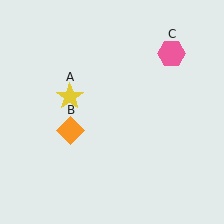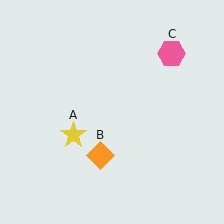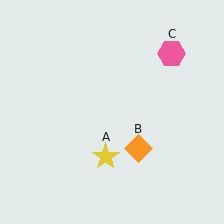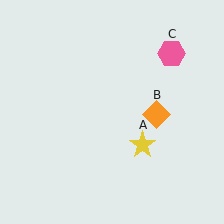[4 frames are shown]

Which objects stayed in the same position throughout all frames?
Pink hexagon (object C) remained stationary.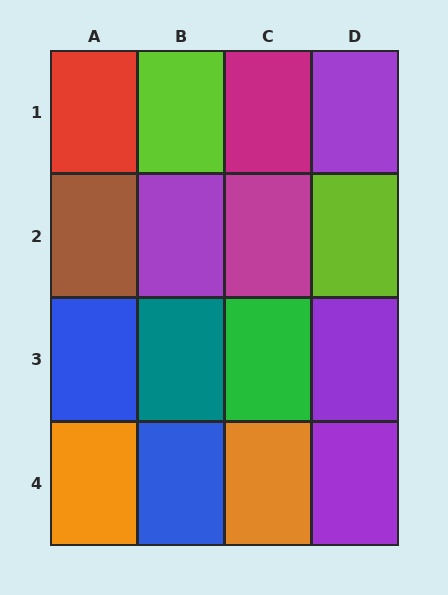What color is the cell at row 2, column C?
Magenta.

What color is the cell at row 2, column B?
Purple.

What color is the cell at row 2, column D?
Lime.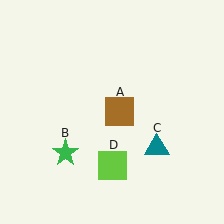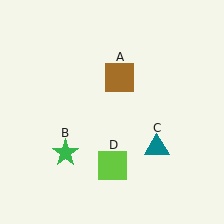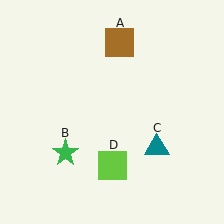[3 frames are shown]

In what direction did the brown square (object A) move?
The brown square (object A) moved up.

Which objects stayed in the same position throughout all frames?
Green star (object B) and teal triangle (object C) and lime square (object D) remained stationary.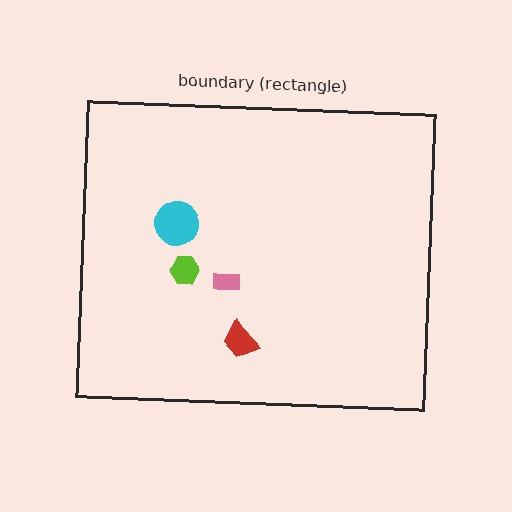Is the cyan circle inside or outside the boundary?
Inside.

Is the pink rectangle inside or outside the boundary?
Inside.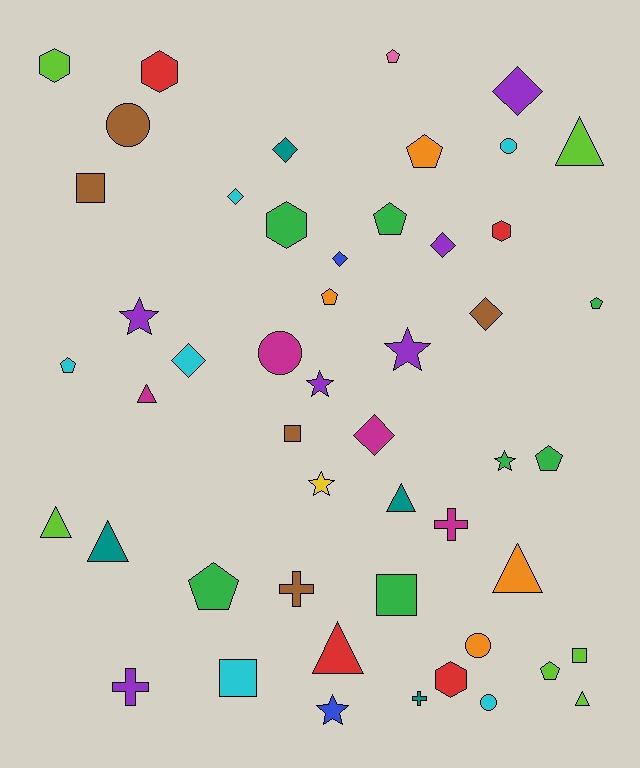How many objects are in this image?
There are 50 objects.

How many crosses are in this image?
There are 4 crosses.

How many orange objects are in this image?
There are 4 orange objects.